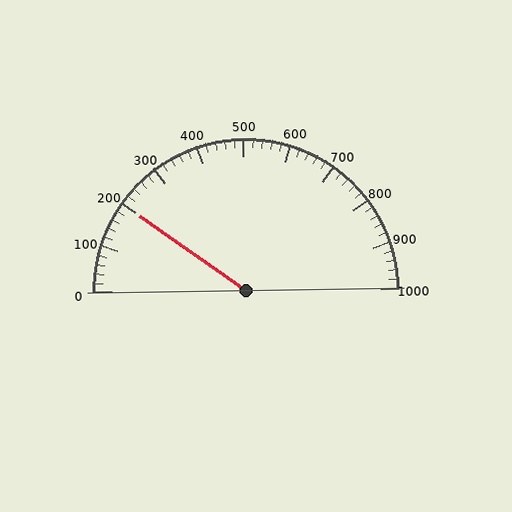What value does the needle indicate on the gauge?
The needle indicates approximately 200.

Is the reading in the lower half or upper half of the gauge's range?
The reading is in the lower half of the range (0 to 1000).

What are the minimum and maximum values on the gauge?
The gauge ranges from 0 to 1000.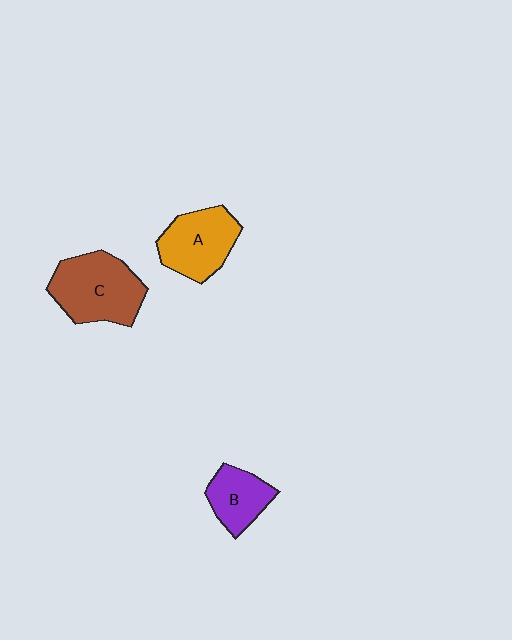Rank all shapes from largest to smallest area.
From largest to smallest: C (brown), A (orange), B (purple).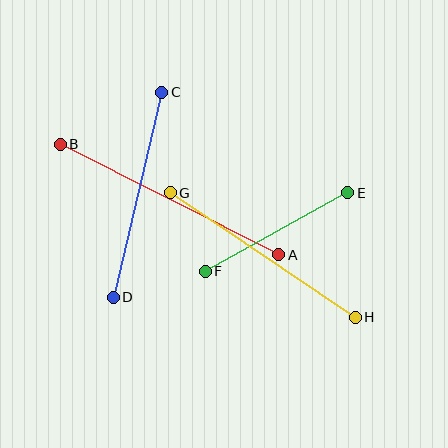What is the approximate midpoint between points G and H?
The midpoint is at approximately (263, 255) pixels.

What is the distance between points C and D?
The distance is approximately 211 pixels.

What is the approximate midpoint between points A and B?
The midpoint is at approximately (170, 200) pixels.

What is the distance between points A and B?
The distance is approximately 245 pixels.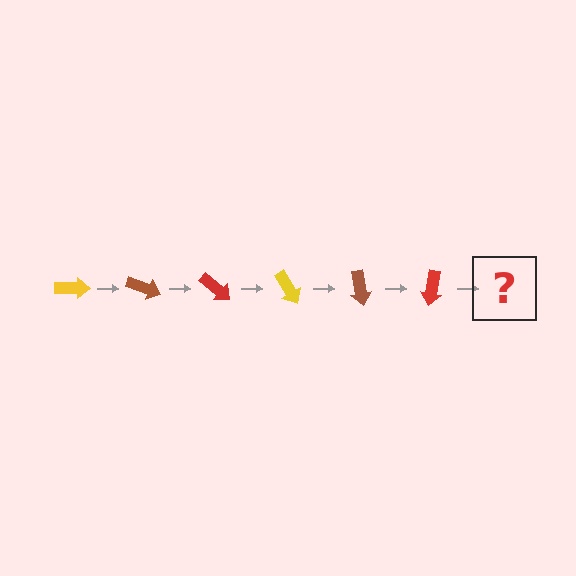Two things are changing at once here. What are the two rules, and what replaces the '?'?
The two rules are that it rotates 20 degrees each step and the color cycles through yellow, brown, and red. The '?' should be a yellow arrow, rotated 120 degrees from the start.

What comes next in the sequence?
The next element should be a yellow arrow, rotated 120 degrees from the start.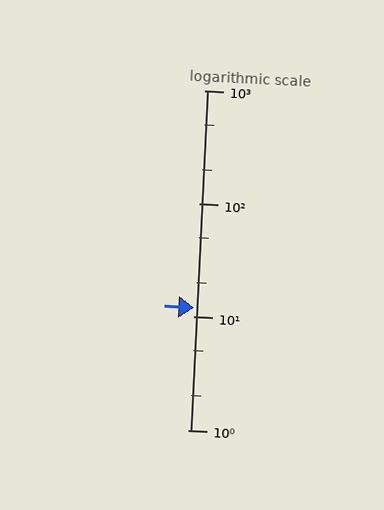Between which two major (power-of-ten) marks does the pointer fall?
The pointer is between 10 and 100.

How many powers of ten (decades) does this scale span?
The scale spans 3 decades, from 1 to 1000.